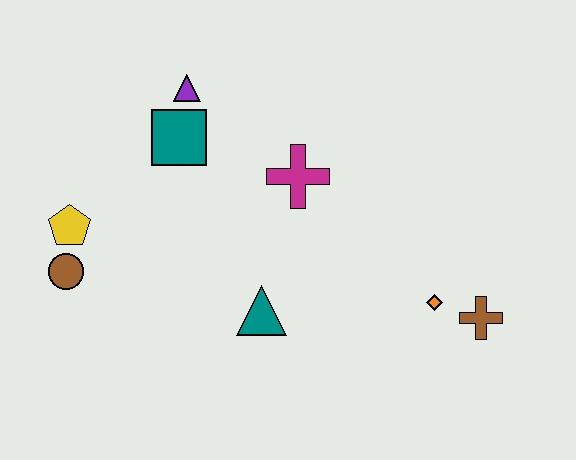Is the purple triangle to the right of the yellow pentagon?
Yes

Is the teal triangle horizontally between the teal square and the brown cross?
Yes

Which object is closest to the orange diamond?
The brown cross is closest to the orange diamond.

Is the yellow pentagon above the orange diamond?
Yes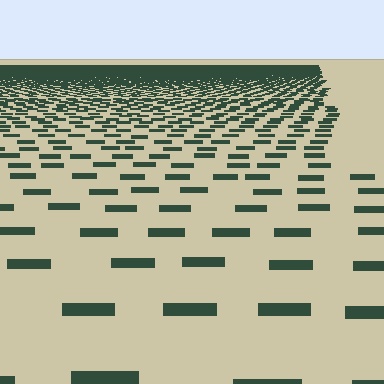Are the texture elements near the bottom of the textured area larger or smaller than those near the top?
Larger. Near the bottom, elements are closer to the viewer and appear at a bigger on-screen size.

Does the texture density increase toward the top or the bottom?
Density increases toward the top.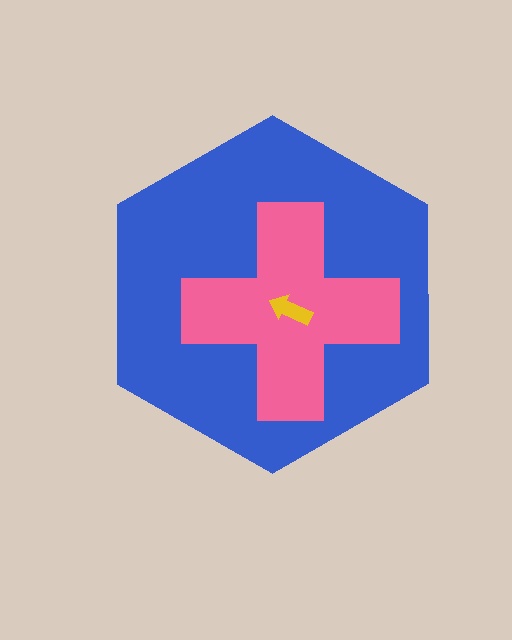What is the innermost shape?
The yellow arrow.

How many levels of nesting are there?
3.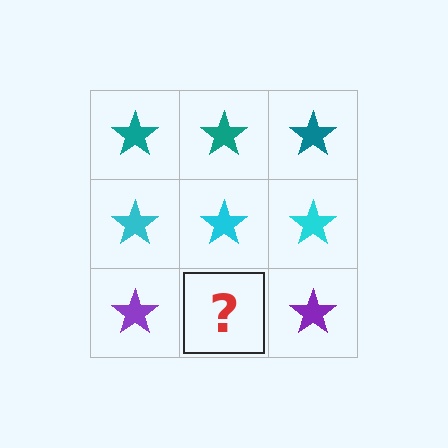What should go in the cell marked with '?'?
The missing cell should contain a purple star.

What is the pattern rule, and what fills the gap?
The rule is that each row has a consistent color. The gap should be filled with a purple star.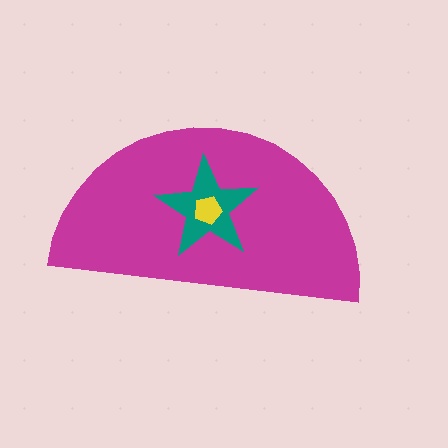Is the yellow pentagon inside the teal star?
Yes.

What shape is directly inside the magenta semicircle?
The teal star.